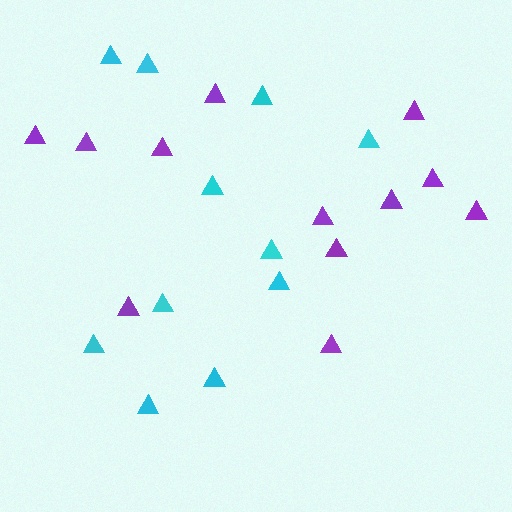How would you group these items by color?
There are 2 groups: one group of cyan triangles (11) and one group of purple triangles (12).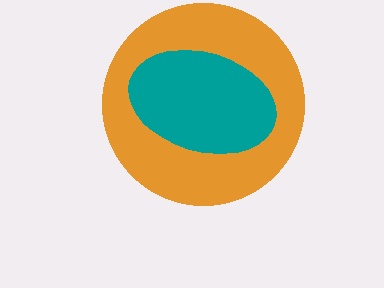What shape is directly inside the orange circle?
The teal ellipse.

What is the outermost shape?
The orange circle.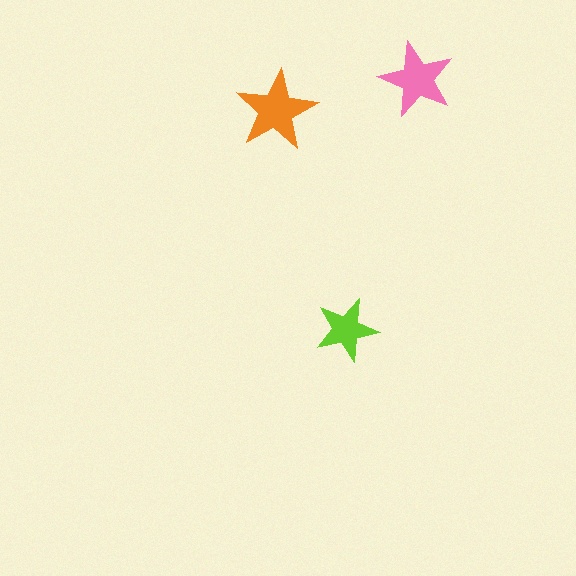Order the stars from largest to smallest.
the orange one, the pink one, the lime one.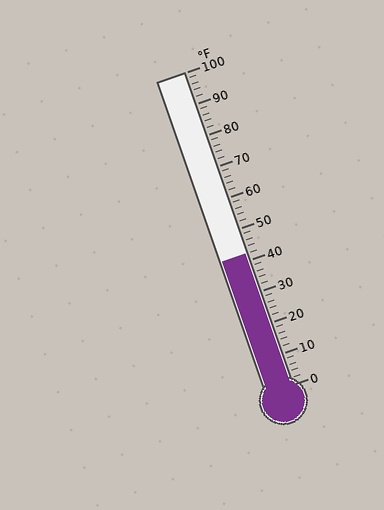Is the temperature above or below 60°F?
The temperature is below 60°F.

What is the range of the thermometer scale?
The thermometer scale ranges from 0°F to 100°F.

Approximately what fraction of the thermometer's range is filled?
The thermometer is filled to approximately 40% of its range.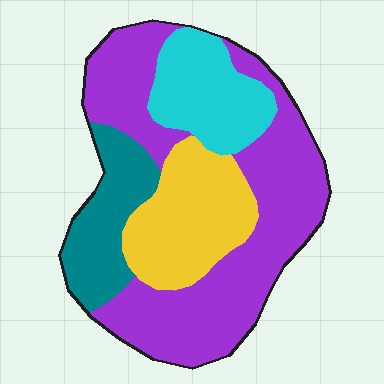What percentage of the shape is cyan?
Cyan takes up about one sixth (1/6) of the shape.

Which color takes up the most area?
Purple, at roughly 50%.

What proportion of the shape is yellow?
Yellow covers roughly 20% of the shape.